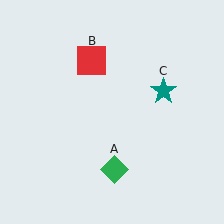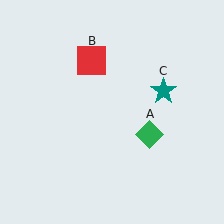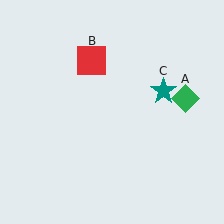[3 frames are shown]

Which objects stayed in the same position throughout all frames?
Red square (object B) and teal star (object C) remained stationary.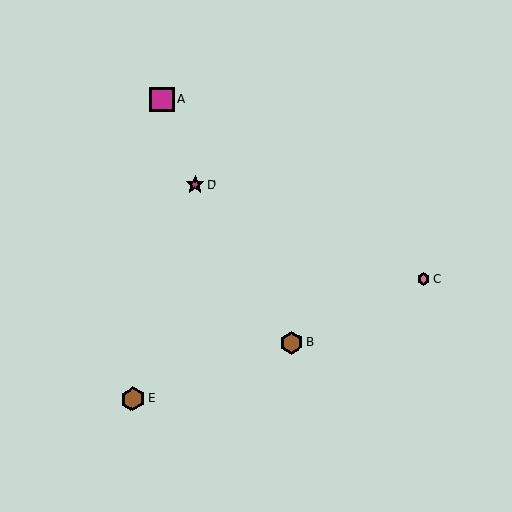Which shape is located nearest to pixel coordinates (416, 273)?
The pink hexagon (labeled C) at (424, 279) is nearest to that location.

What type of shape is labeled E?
Shape E is a brown hexagon.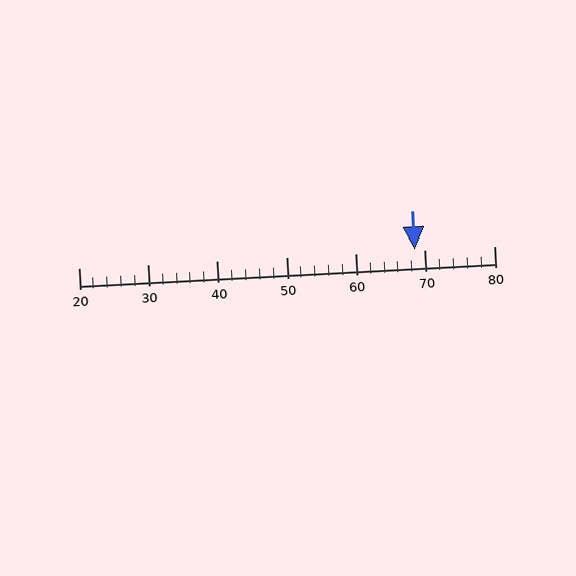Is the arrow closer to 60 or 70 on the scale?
The arrow is closer to 70.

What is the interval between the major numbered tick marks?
The major tick marks are spaced 10 units apart.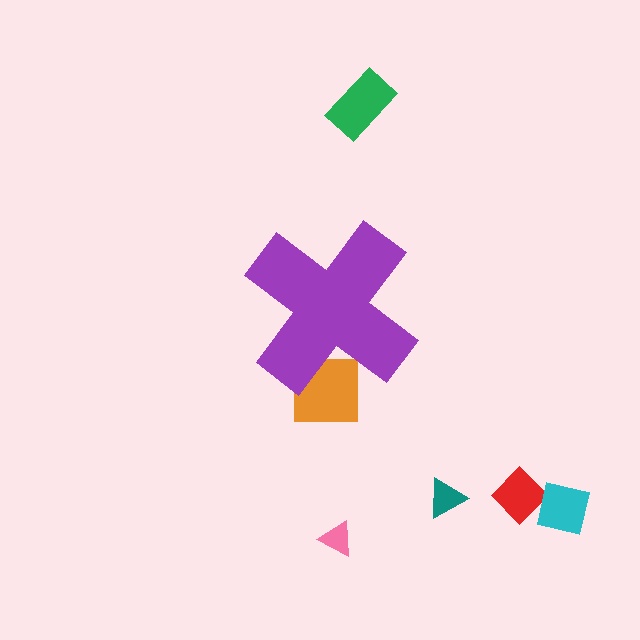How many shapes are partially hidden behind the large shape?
1 shape is partially hidden.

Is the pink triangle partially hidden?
No, the pink triangle is fully visible.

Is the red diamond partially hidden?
No, the red diamond is fully visible.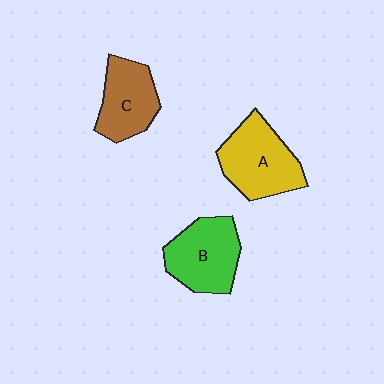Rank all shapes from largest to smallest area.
From largest to smallest: A (yellow), B (green), C (brown).